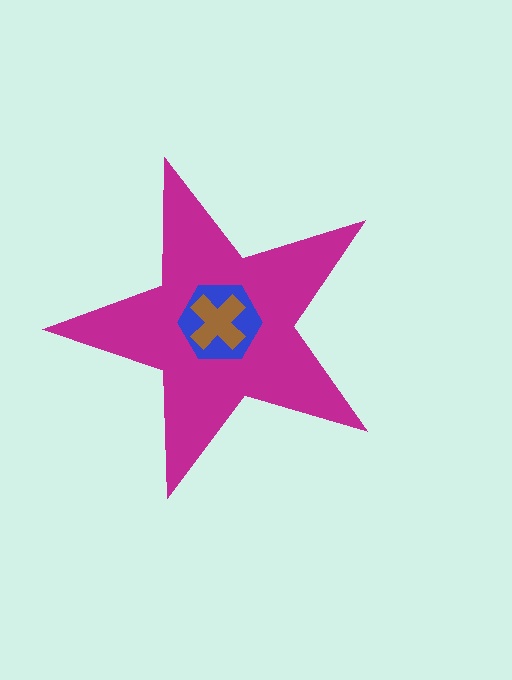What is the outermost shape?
The magenta star.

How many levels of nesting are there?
3.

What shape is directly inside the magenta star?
The blue hexagon.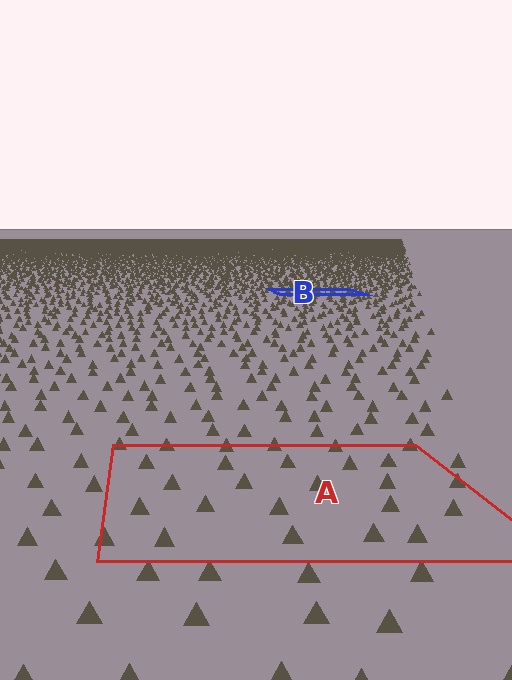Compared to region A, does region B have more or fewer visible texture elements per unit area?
Region B has more texture elements per unit area — they are packed more densely because it is farther away.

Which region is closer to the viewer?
Region A is closer. The texture elements there are larger and more spread out.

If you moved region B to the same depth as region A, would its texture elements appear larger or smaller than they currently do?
They would appear larger. At a closer depth, the same texture elements are projected at a bigger on-screen size.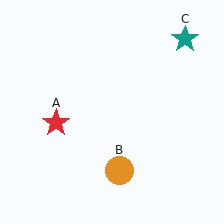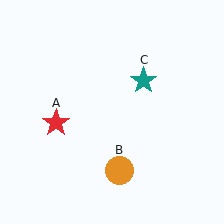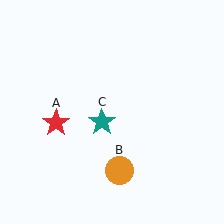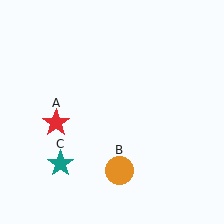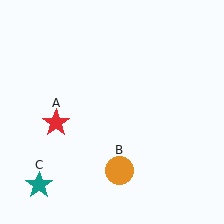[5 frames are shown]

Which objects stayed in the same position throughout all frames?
Red star (object A) and orange circle (object B) remained stationary.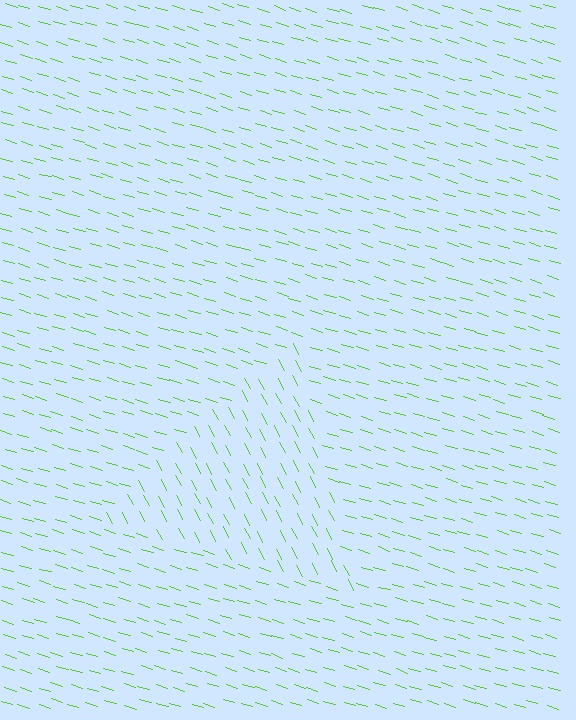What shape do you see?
I see a triangle.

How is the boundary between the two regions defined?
The boundary is defined purely by a change in line orientation (approximately 45 degrees difference). All lines are the same color and thickness.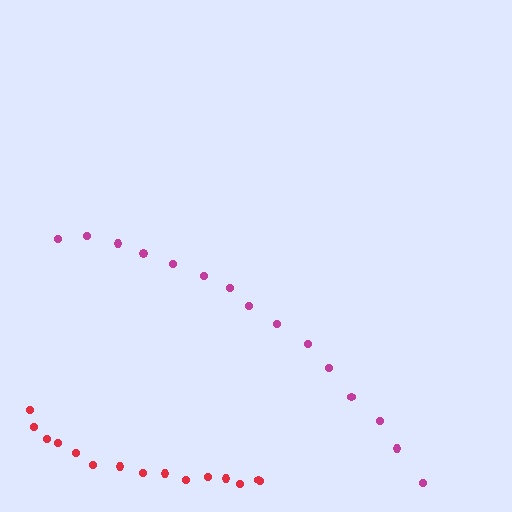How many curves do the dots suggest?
There are 2 distinct paths.